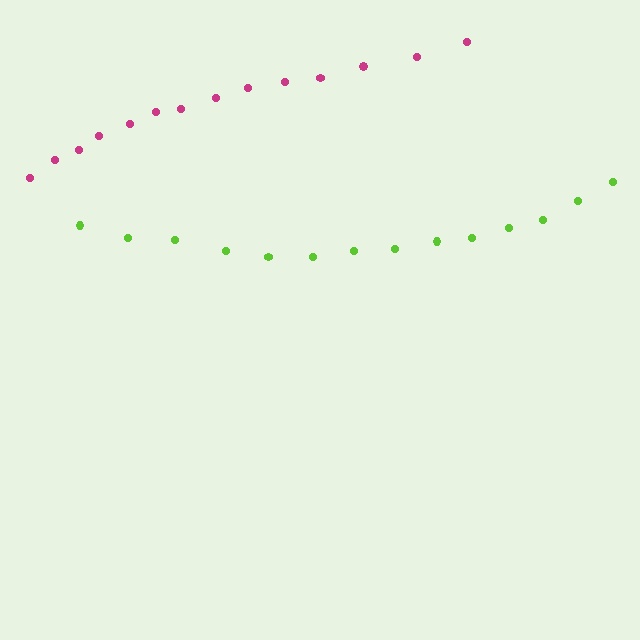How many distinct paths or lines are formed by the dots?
There are 2 distinct paths.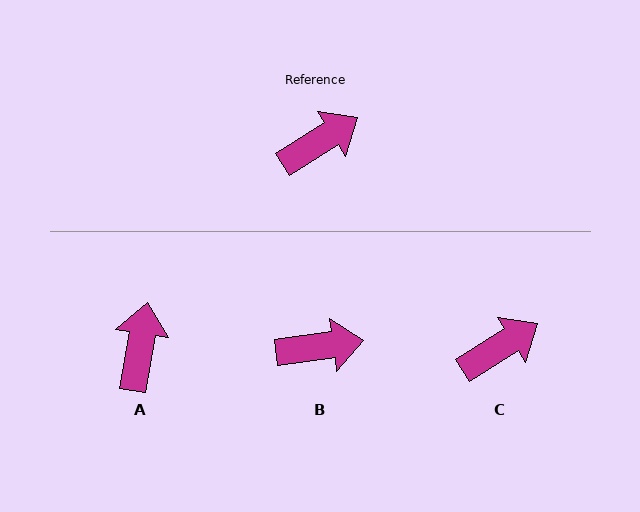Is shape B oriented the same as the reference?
No, it is off by about 24 degrees.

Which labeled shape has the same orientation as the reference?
C.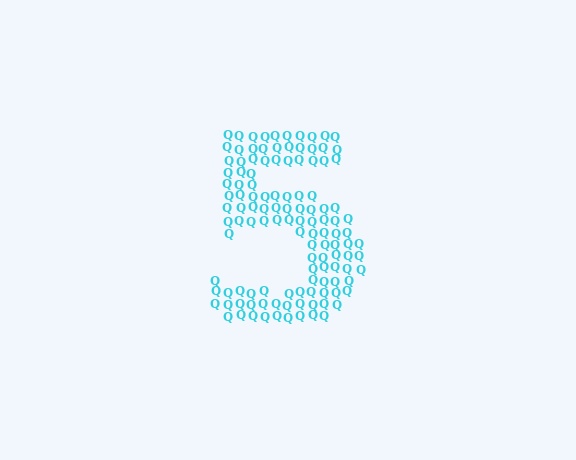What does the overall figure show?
The overall figure shows the digit 5.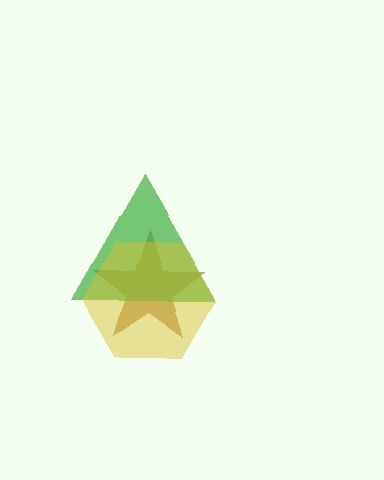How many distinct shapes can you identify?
There are 3 distinct shapes: a brown star, a green triangle, a yellow hexagon.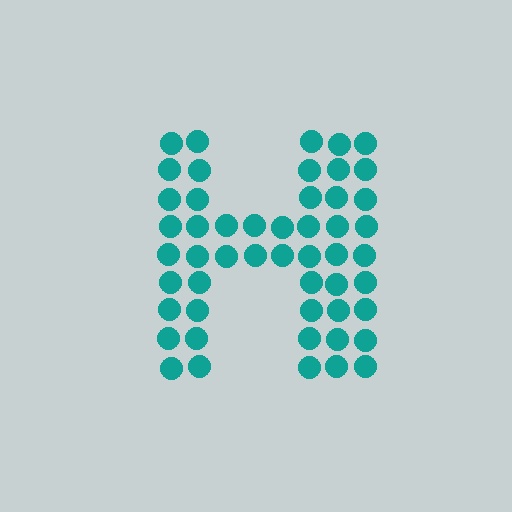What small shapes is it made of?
It is made of small circles.